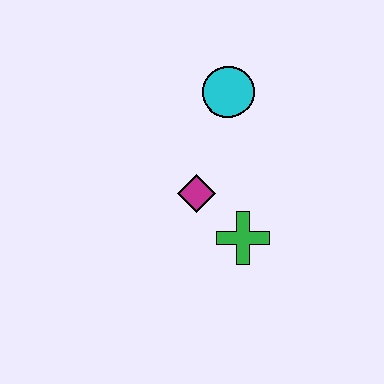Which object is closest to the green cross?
The magenta diamond is closest to the green cross.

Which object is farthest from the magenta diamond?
The cyan circle is farthest from the magenta diamond.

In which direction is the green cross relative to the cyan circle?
The green cross is below the cyan circle.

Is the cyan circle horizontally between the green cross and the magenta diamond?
Yes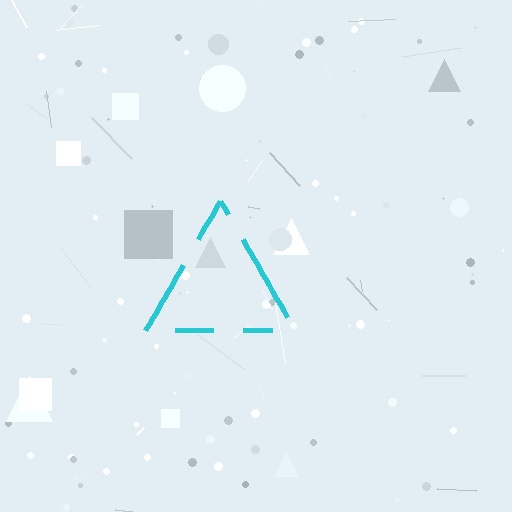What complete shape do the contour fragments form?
The contour fragments form a triangle.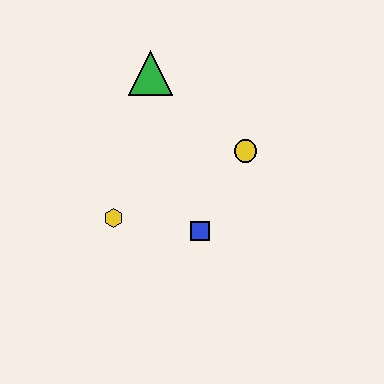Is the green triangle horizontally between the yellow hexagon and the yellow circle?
Yes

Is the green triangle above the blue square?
Yes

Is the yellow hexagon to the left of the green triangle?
Yes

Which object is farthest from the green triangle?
The blue square is farthest from the green triangle.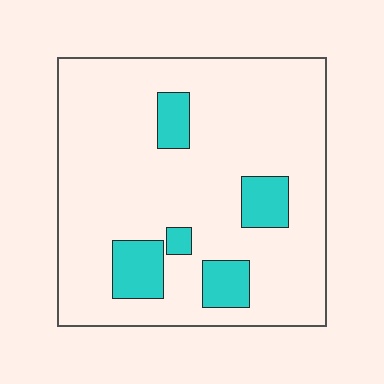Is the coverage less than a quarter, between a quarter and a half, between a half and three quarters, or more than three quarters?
Less than a quarter.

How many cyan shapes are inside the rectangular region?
5.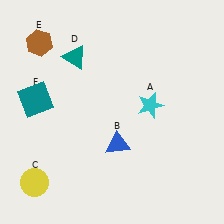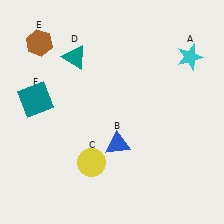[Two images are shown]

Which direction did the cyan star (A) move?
The cyan star (A) moved up.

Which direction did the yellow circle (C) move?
The yellow circle (C) moved right.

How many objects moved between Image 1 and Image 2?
2 objects moved between the two images.